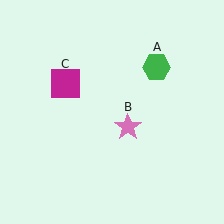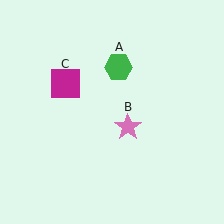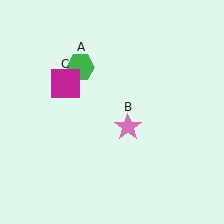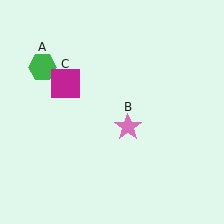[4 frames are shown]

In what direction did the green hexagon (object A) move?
The green hexagon (object A) moved left.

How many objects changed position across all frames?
1 object changed position: green hexagon (object A).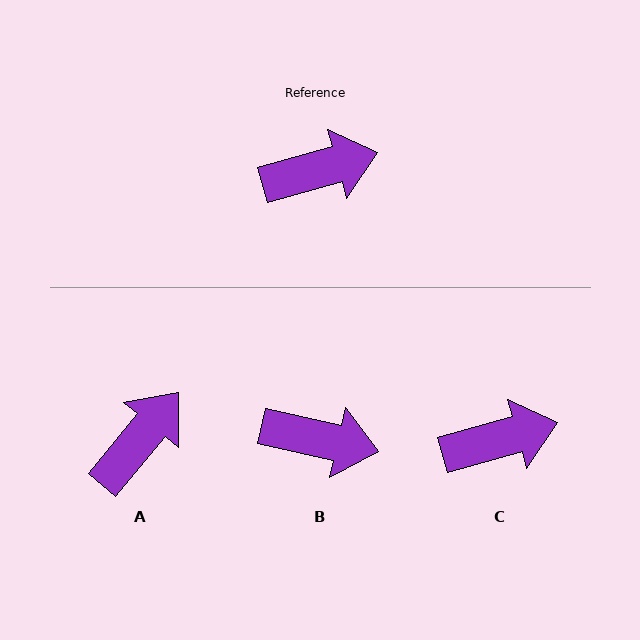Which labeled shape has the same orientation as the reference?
C.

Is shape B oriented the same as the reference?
No, it is off by about 29 degrees.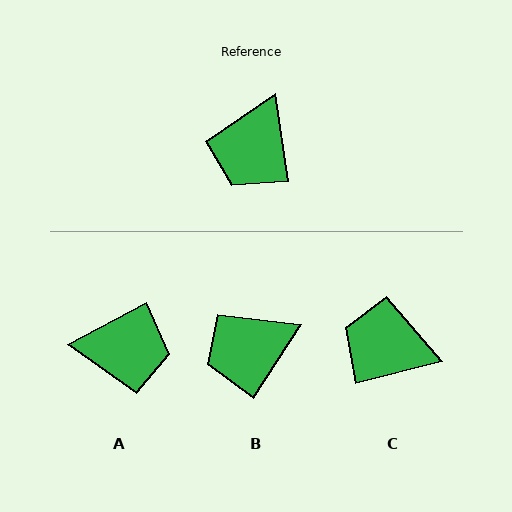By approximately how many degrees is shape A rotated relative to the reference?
Approximately 110 degrees counter-clockwise.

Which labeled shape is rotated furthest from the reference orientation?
A, about 110 degrees away.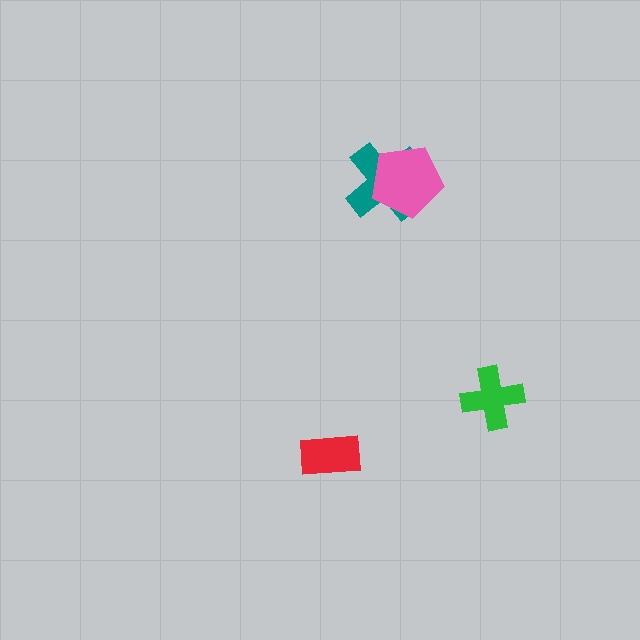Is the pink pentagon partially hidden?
No, no other shape covers it.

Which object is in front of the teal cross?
The pink pentagon is in front of the teal cross.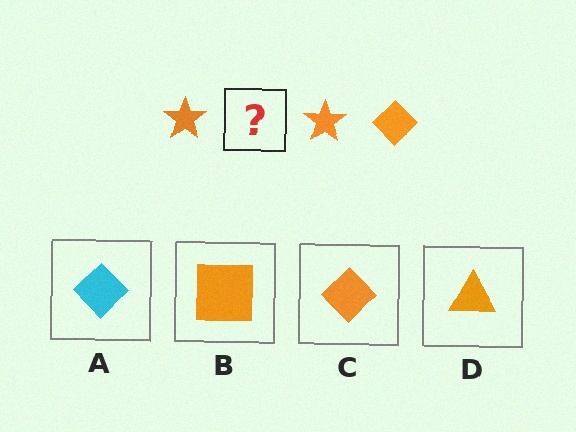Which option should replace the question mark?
Option C.